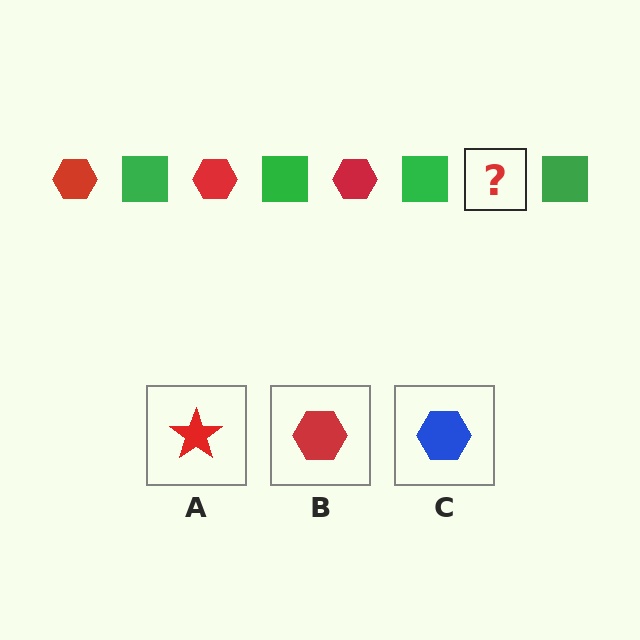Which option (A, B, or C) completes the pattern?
B.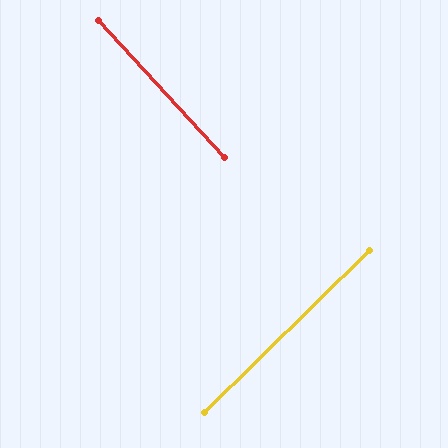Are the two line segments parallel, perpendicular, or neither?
Perpendicular — they meet at approximately 88°.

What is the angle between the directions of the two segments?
Approximately 88 degrees.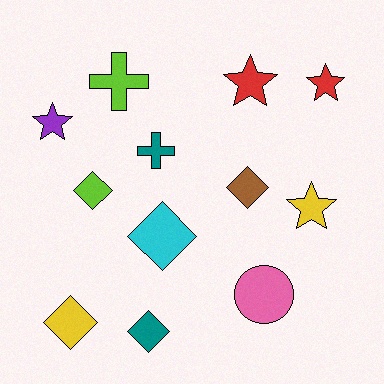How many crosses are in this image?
There are 2 crosses.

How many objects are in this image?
There are 12 objects.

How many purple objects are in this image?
There is 1 purple object.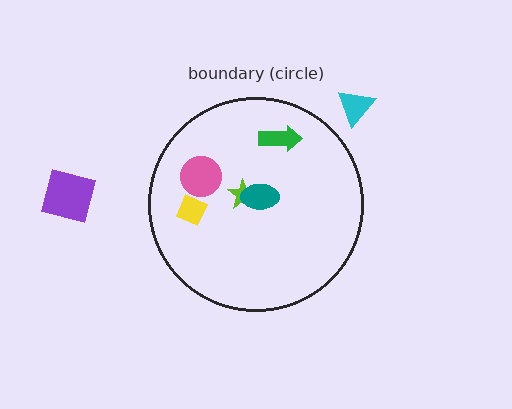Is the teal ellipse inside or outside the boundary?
Inside.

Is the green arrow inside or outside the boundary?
Inside.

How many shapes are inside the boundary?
5 inside, 2 outside.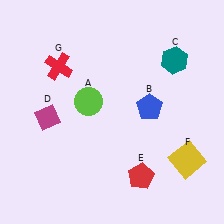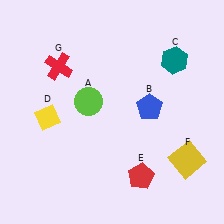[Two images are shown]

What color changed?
The diamond (D) changed from magenta in Image 1 to yellow in Image 2.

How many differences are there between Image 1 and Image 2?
There is 1 difference between the two images.